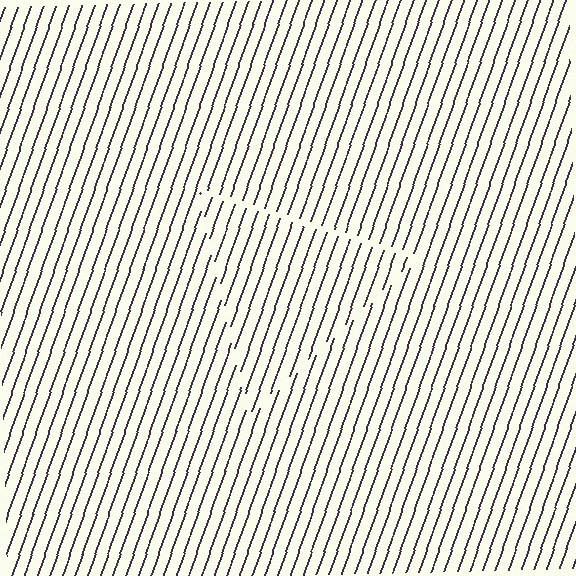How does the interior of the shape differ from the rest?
The interior of the shape contains the same grating, shifted by half a period — the contour is defined by the phase discontinuity where line-ends from the inner and outer gratings abut.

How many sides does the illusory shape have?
3 sides — the line-ends trace a triangle.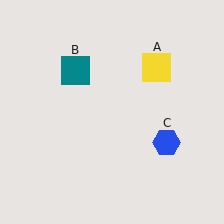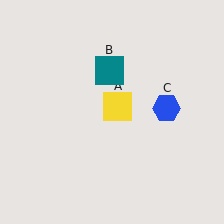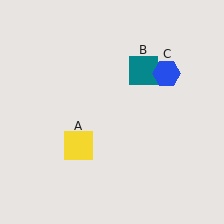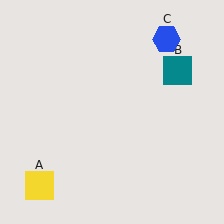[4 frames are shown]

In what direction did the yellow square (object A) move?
The yellow square (object A) moved down and to the left.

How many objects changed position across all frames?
3 objects changed position: yellow square (object A), teal square (object B), blue hexagon (object C).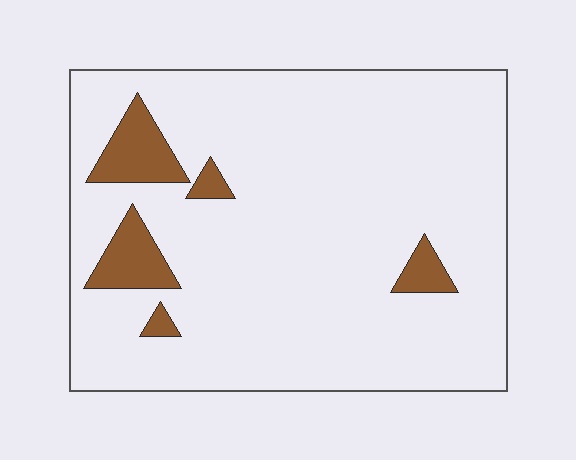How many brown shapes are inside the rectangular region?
5.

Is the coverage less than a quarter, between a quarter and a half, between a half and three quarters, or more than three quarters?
Less than a quarter.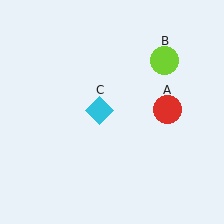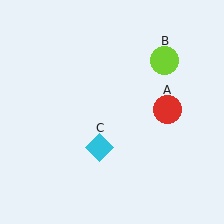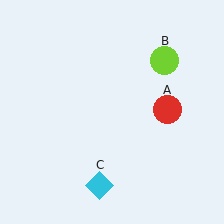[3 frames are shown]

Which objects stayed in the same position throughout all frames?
Red circle (object A) and lime circle (object B) remained stationary.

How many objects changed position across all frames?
1 object changed position: cyan diamond (object C).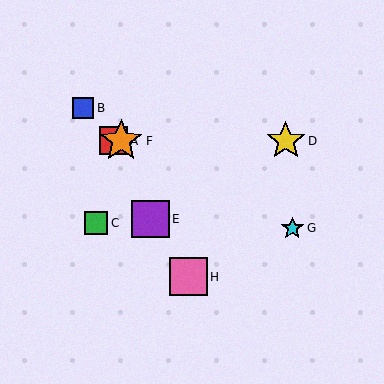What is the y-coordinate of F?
Object F is at y≈141.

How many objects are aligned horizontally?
3 objects (A, D, F) are aligned horizontally.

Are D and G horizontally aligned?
No, D is at y≈141 and G is at y≈228.